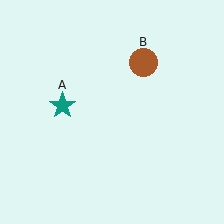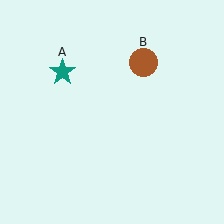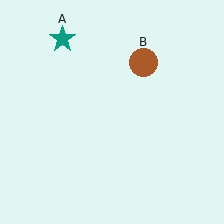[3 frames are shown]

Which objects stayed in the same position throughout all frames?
Brown circle (object B) remained stationary.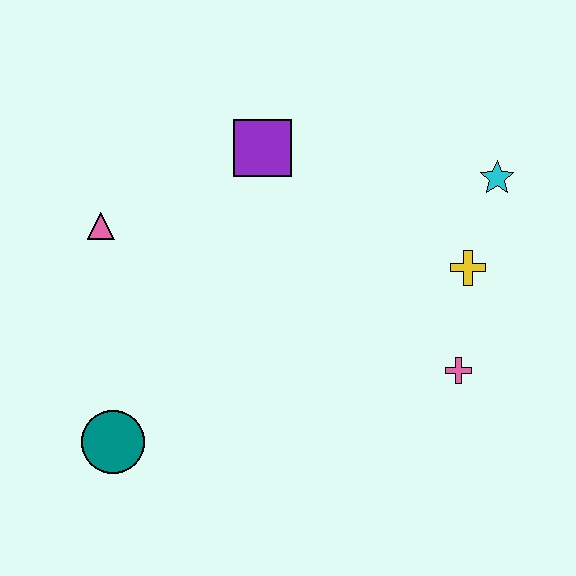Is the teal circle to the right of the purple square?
No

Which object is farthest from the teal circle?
The cyan star is farthest from the teal circle.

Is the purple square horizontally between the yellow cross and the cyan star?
No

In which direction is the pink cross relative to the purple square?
The pink cross is below the purple square.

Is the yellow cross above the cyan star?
No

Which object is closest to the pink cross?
The yellow cross is closest to the pink cross.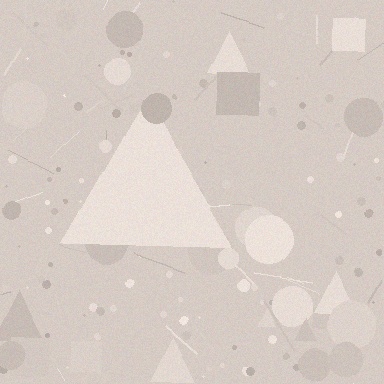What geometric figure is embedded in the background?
A triangle is embedded in the background.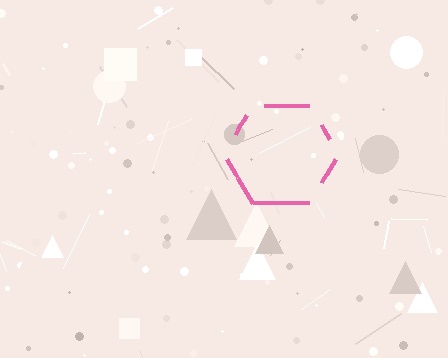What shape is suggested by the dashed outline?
The dashed outline suggests a hexagon.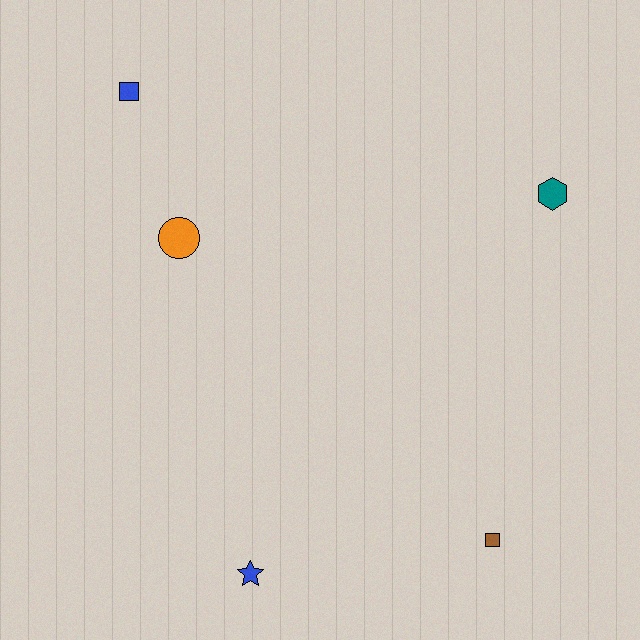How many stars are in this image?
There is 1 star.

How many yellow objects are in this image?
There are no yellow objects.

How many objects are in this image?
There are 5 objects.